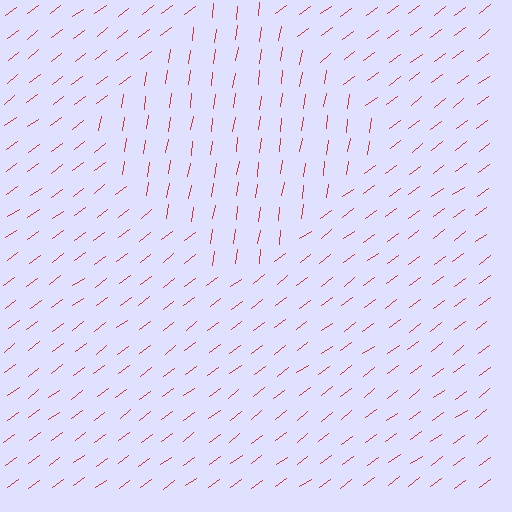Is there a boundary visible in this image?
Yes, there is a texture boundary formed by a change in line orientation.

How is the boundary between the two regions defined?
The boundary is defined purely by a change in line orientation (approximately 45 degrees difference). All lines are the same color and thickness.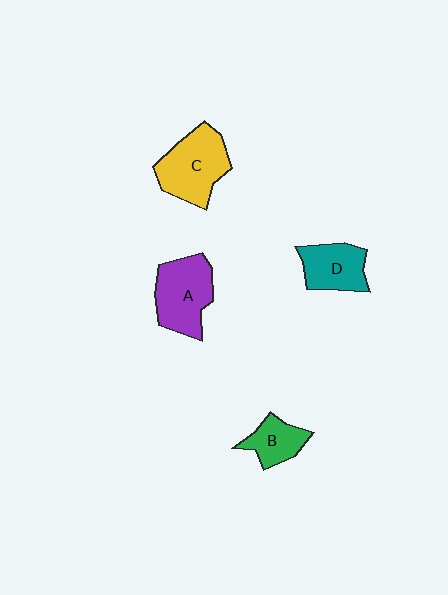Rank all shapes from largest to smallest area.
From largest to smallest: C (yellow), A (purple), D (teal), B (green).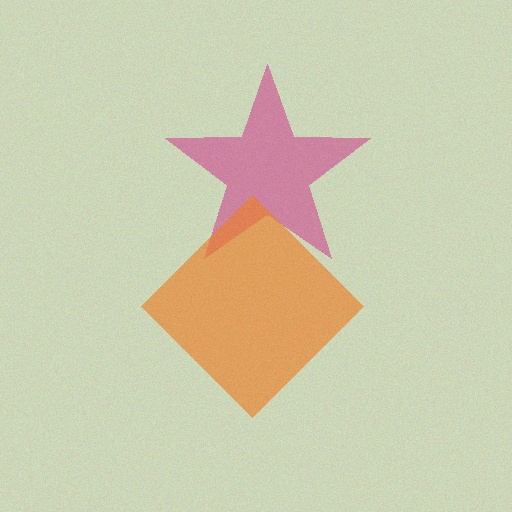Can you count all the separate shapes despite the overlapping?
Yes, there are 2 separate shapes.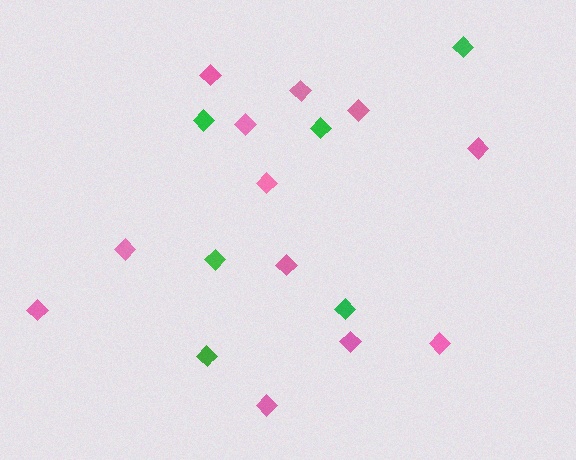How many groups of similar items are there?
There are 2 groups: one group of pink diamonds (12) and one group of green diamonds (6).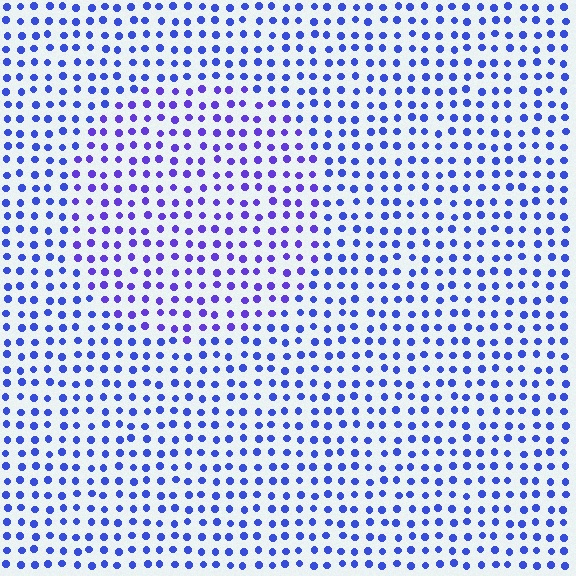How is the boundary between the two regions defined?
The boundary is defined purely by a slight shift in hue (about 24 degrees). Spacing, size, and orientation are identical on both sides.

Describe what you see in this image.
The image is filled with small blue elements in a uniform arrangement. A circle-shaped region is visible where the elements are tinted to a slightly different hue, forming a subtle color boundary.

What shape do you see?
I see a circle.